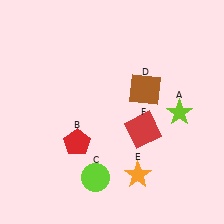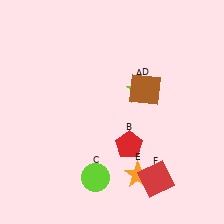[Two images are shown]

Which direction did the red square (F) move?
The red square (F) moved down.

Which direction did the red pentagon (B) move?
The red pentagon (B) moved right.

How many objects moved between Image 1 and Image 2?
3 objects moved between the two images.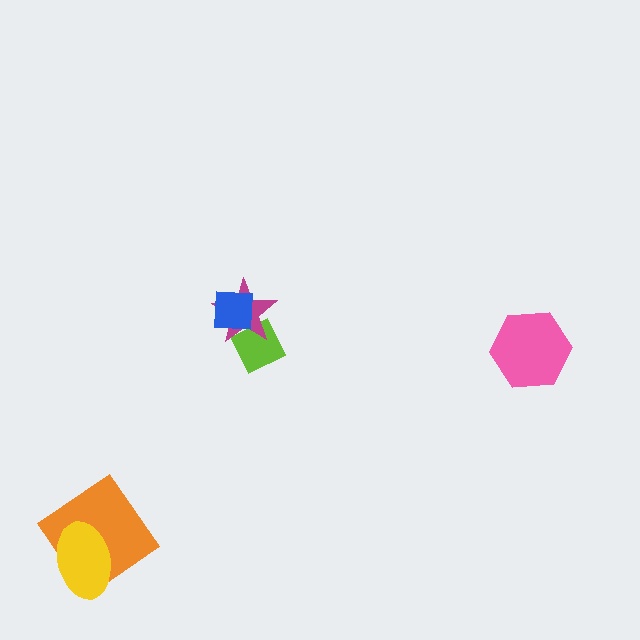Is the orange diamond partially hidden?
Yes, it is partially covered by another shape.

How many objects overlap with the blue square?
2 objects overlap with the blue square.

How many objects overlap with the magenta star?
2 objects overlap with the magenta star.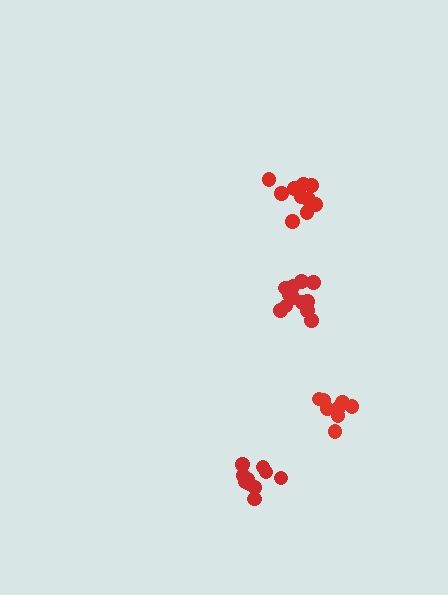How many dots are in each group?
Group 1: 10 dots, Group 2: 10 dots, Group 3: 12 dots, Group 4: 8 dots (40 total).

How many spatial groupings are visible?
There are 4 spatial groupings.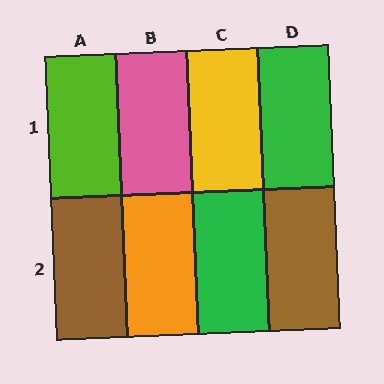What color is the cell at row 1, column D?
Green.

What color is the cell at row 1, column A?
Lime.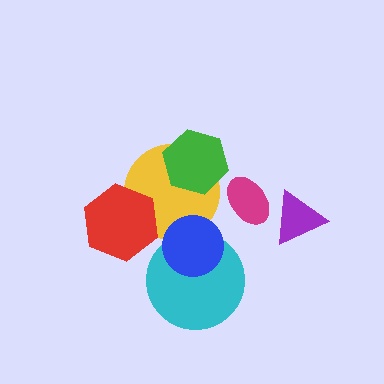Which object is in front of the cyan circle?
The blue circle is in front of the cyan circle.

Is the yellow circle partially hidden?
Yes, it is partially covered by another shape.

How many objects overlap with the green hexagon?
1 object overlaps with the green hexagon.